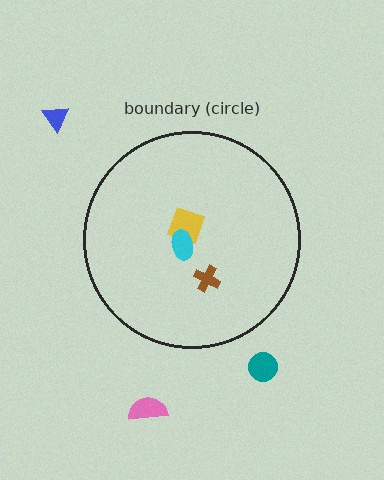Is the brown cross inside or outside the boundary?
Inside.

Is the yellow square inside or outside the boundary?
Inside.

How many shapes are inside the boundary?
3 inside, 3 outside.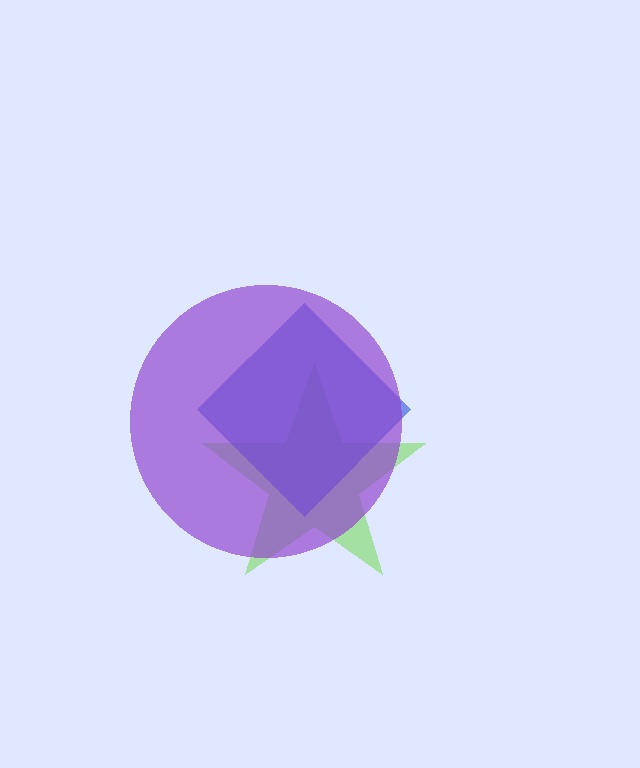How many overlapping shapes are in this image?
There are 3 overlapping shapes in the image.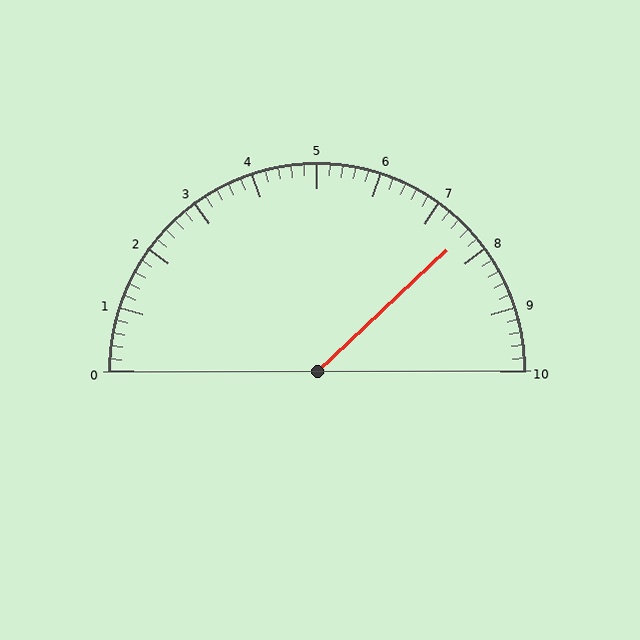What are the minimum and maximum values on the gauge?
The gauge ranges from 0 to 10.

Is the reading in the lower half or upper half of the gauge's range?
The reading is in the upper half of the range (0 to 10).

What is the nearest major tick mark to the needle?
The nearest major tick mark is 8.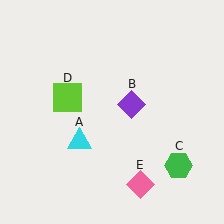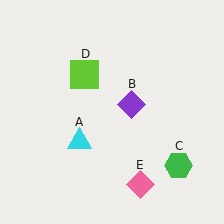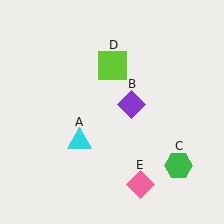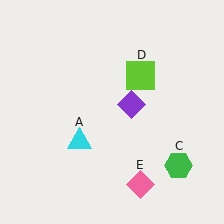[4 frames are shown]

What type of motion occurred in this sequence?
The lime square (object D) rotated clockwise around the center of the scene.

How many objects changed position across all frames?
1 object changed position: lime square (object D).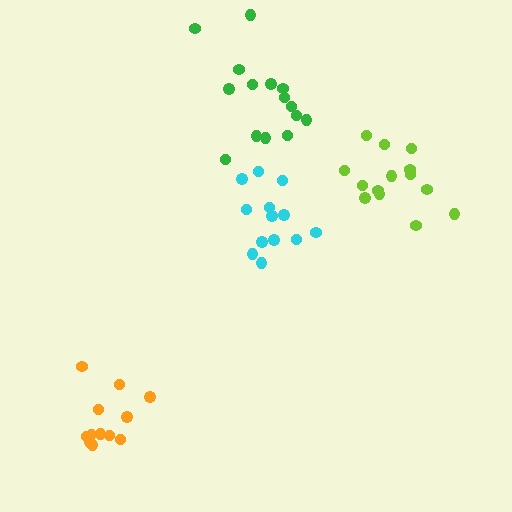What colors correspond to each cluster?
The clusters are colored: cyan, green, lime, orange.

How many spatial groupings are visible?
There are 4 spatial groupings.